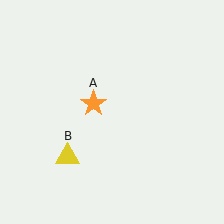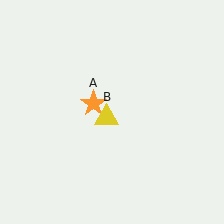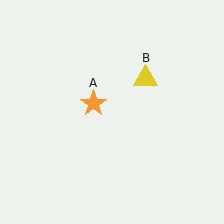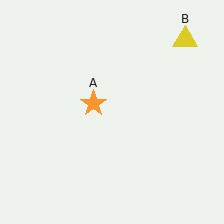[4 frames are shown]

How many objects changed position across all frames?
1 object changed position: yellow triangle (object B).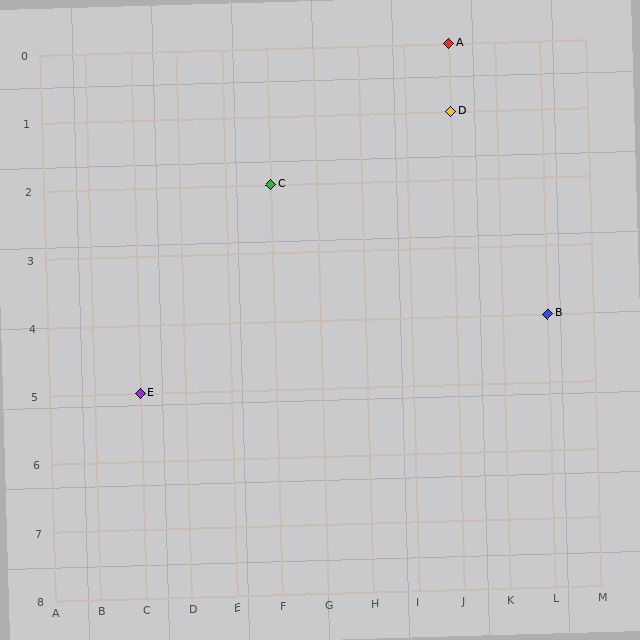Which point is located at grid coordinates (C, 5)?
Point E is at (C, 5).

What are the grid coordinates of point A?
Point A is at grid coordinates (J, 0).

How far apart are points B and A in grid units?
Points B and A are 2 columns and 4 rows apart (about 4.5 grid units diagonally).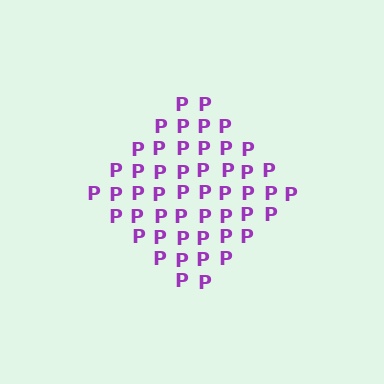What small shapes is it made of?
It is made of small letter P's.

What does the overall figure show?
The overall figure shows a diamond.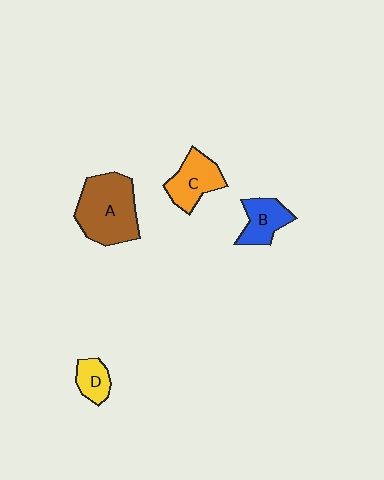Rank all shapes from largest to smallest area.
From largest to smallest: A (brown), C (orange), B (blue), D (yellow).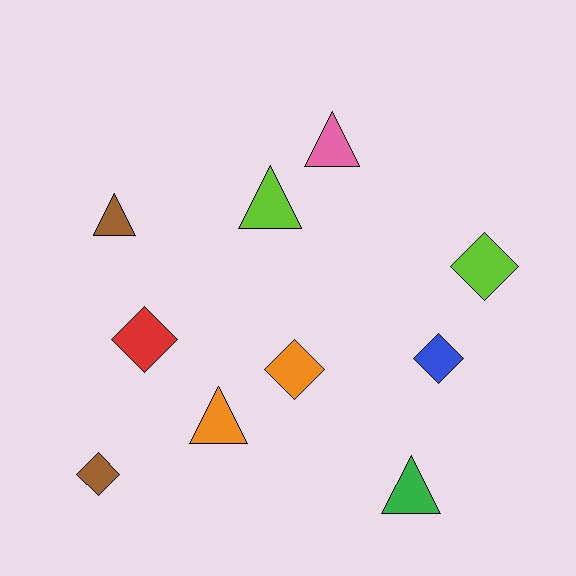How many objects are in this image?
There are 10 objects.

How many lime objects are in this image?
There are 2 lime objects.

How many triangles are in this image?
There are 5 triangles.